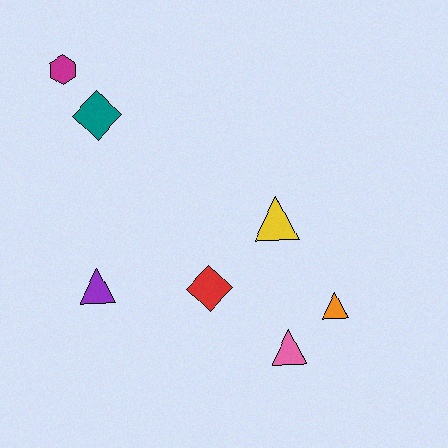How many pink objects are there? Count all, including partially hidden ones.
There is 1 pink object.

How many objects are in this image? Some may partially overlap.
There are 7 objects.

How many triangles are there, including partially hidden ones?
There are 4 triangles.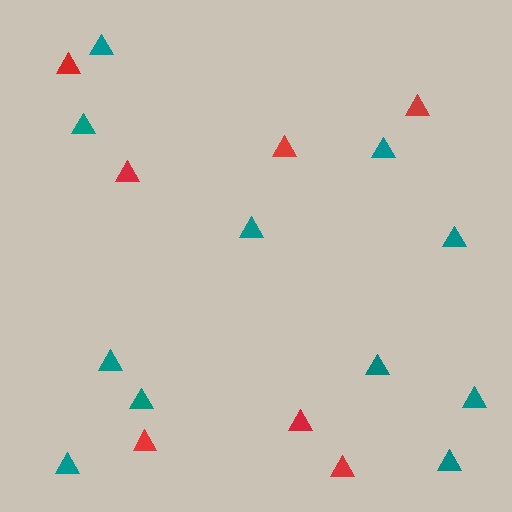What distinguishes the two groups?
There are 2 groups: one group of red triangles (7) and one group of teal triangles (11).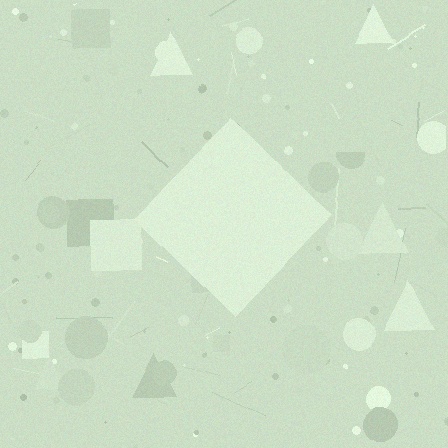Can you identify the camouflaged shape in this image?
The camouflaged shape is a diamond.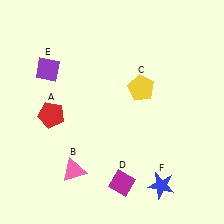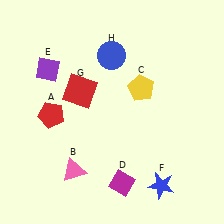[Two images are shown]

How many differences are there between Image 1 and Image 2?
There are 2 differences between the two images.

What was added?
A red square (G), a blue circle (H) were added in Image 2.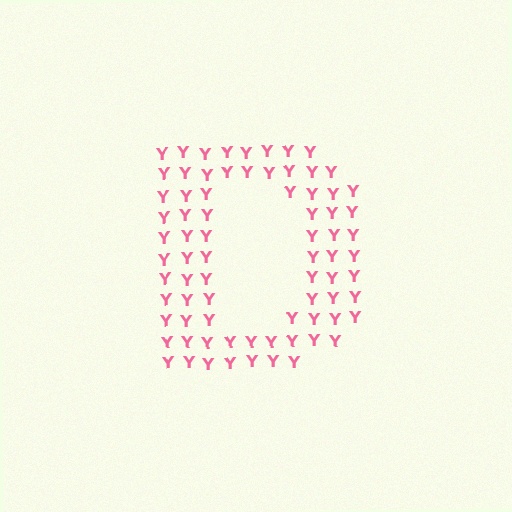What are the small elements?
The small elements are letter Y's.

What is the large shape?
The large shape is the letter D.